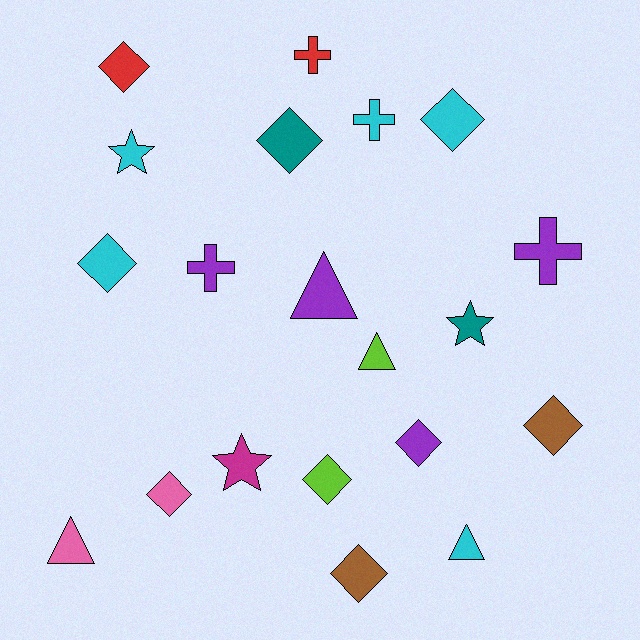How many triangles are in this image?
There are 4 triangles.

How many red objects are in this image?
There are 2 red objects.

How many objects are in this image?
There are 20 objects.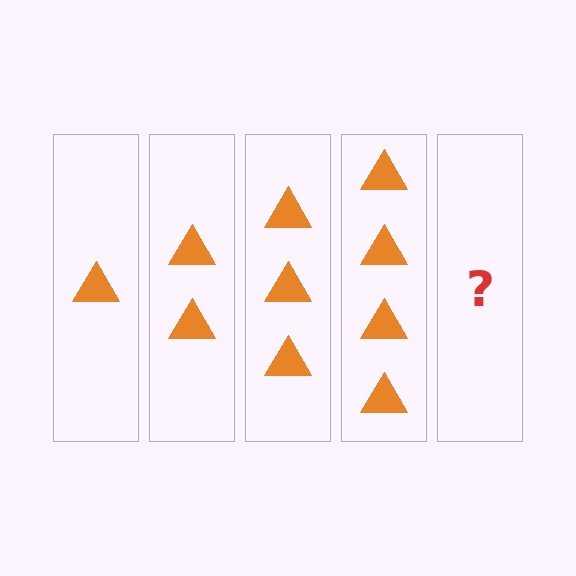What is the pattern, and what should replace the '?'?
The pattern is that each step adds one more triangle. The '?' should be 5 triangles.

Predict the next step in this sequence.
The next step is 5 triangles.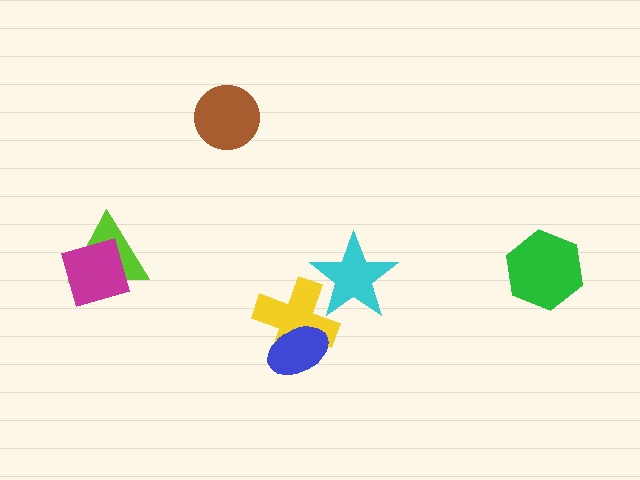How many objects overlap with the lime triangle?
1 object overlaps with the lime triangle.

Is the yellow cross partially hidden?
Yes, it is partially covered by another shape.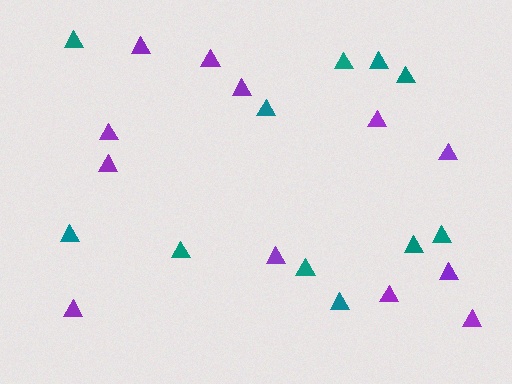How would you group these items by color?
There are 2 groups: one group of purple triangles (12) and one group of teal triangles (11).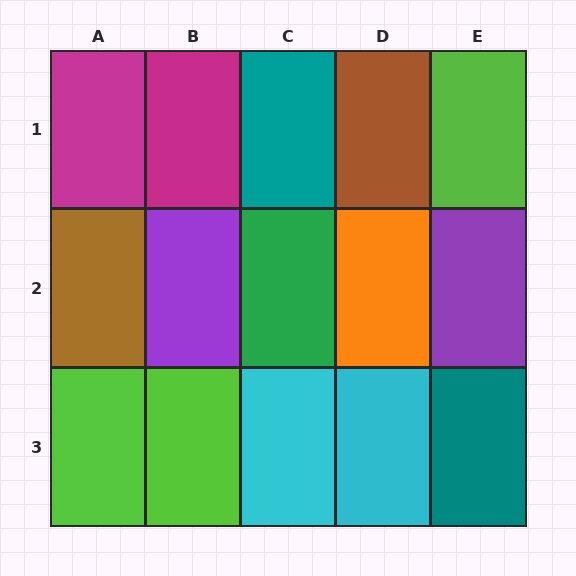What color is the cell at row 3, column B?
Lime.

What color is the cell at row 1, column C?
Teal.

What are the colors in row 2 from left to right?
Brown, purple, green, orange, purple.